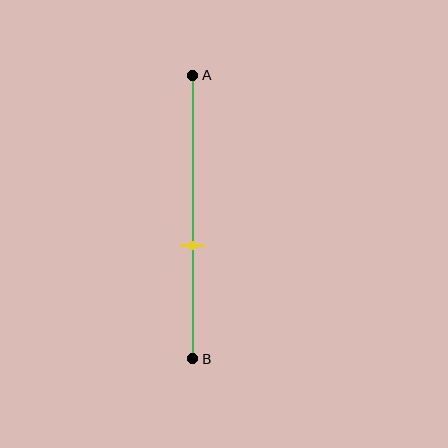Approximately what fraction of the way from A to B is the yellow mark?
The yellow mark is approximately 60% of the way from A to B.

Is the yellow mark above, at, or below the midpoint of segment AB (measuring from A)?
The yellow mark is below the midpoint of segment AB.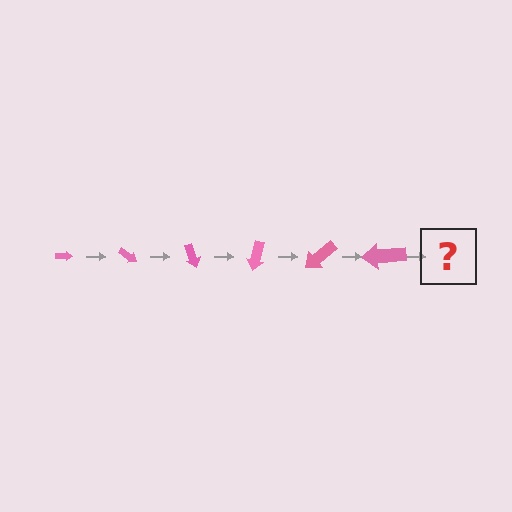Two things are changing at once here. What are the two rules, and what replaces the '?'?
The two rules are that the arrow grows larger each step and it rotates 35 degrees each step. The '?' should be an arrow, larger than the previous one and rotated 210 degrees from the start.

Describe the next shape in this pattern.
It should be an arrow, larger than the previous one and rotated 210 degrees from the start.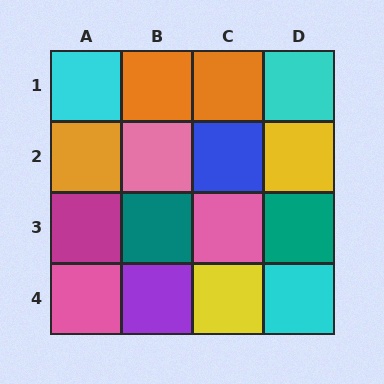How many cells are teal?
2 cells are teal.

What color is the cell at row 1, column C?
Orange.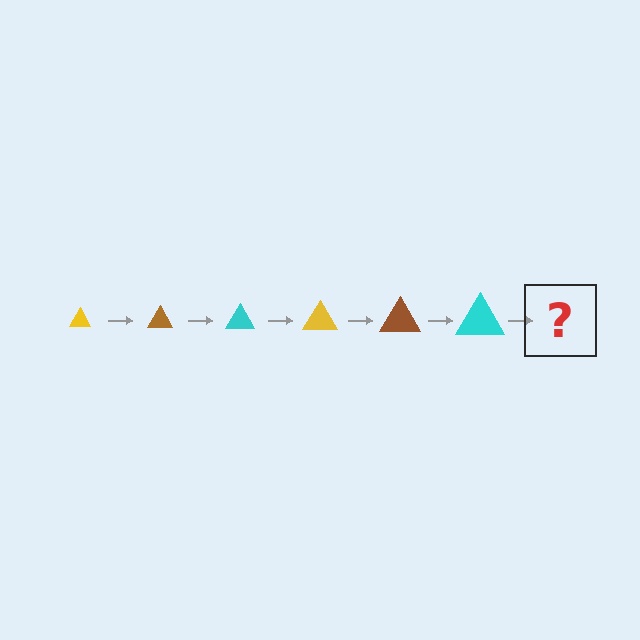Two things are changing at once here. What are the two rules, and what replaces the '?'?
The two rules are that the triangle grows larger each step and the color cycles through yellow, brown, and cyan. The '?' should be a yellow triangle, larger than the previous one.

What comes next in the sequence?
The next element should be a yellow triangle, larger than the previous one.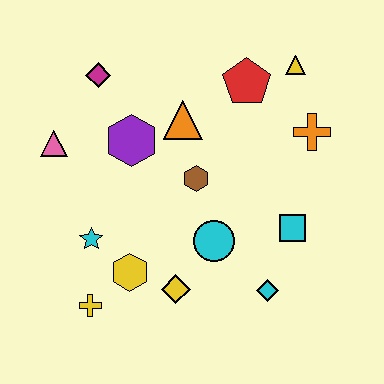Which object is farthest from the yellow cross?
The yellow triangle is farthest from the yellow cross.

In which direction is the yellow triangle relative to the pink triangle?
The yellow triangle is to the right of the pink triangle.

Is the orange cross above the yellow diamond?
Yes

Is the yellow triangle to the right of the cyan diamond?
Yes